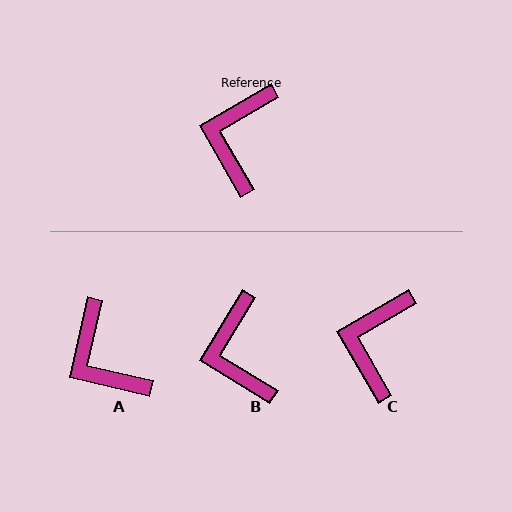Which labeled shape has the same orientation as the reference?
C.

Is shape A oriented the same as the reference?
No, it is off by about 47 degrees.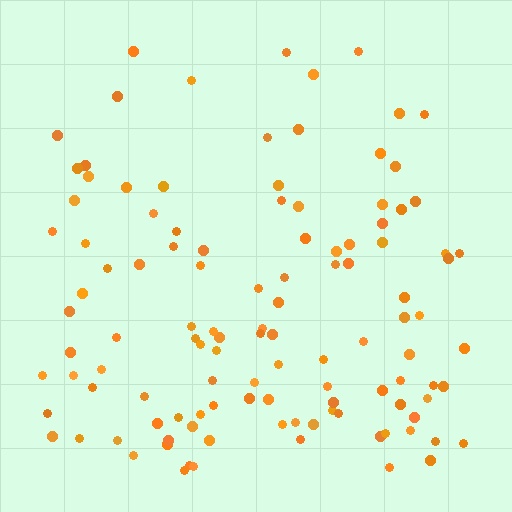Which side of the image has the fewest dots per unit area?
The top.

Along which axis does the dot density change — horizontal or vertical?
Vertical.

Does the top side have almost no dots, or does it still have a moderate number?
Still a moderate number, just noticeably fewer than the bottom.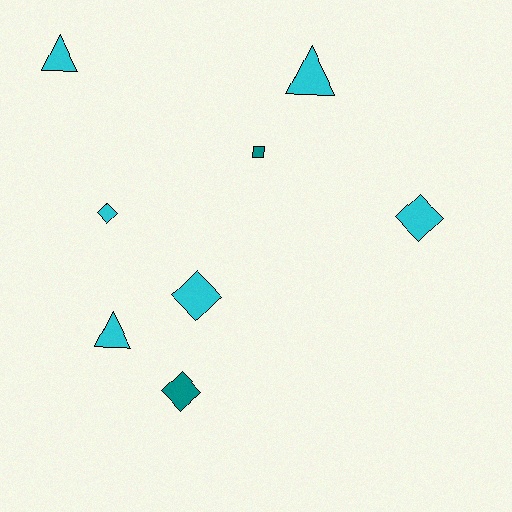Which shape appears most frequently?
Diamond, with 4 objects.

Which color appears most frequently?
Cyan, with 6 objects.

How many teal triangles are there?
There are no teal triangles.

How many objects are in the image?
There are 8 objects.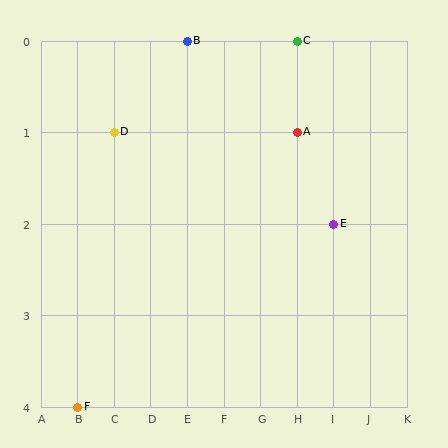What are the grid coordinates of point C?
Point C is at grid coordinates (H, 0).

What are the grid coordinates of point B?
Point B is at grid coordinates (E, 0).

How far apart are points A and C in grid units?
Points A and C are 1 row apart.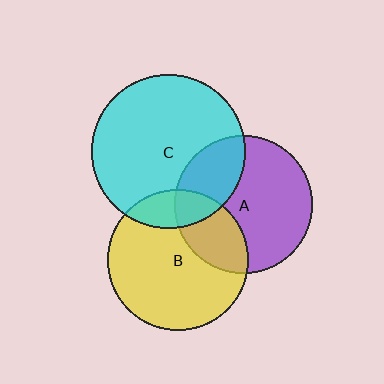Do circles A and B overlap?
Yes.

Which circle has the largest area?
Circle C (cyan).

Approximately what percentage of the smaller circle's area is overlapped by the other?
Approximately 30%.